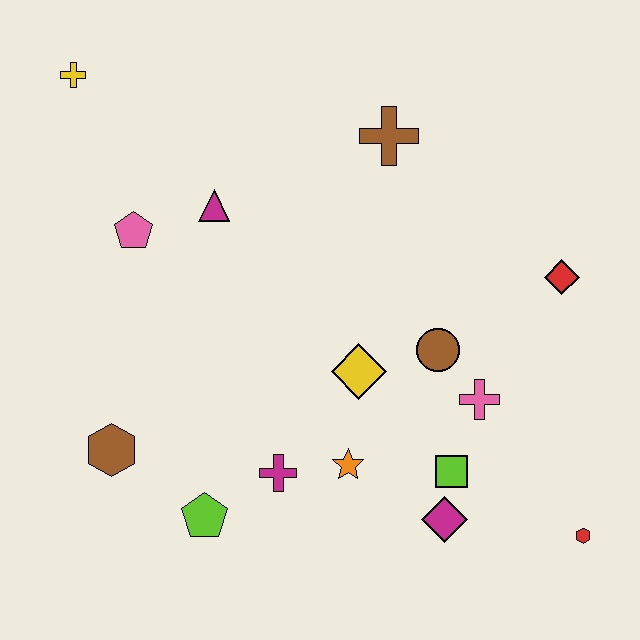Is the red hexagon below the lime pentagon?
Yes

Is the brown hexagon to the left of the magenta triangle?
Yes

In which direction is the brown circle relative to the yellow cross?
The brown circle is to the right of the yellow cross.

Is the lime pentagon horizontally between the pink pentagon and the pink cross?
Yes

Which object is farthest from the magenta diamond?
The yellow cross is farthest from the magenta diamond.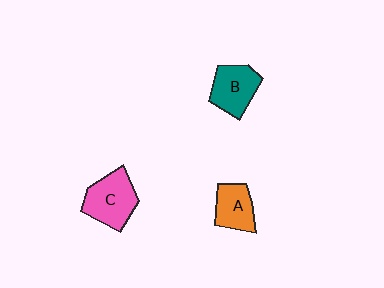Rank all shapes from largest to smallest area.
From largest to smallest: C (pink), B (teal), A (orange).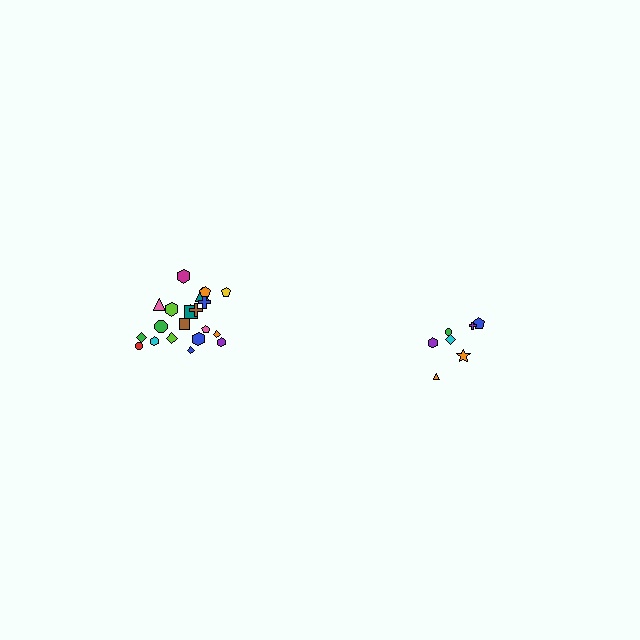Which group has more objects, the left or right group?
The left group.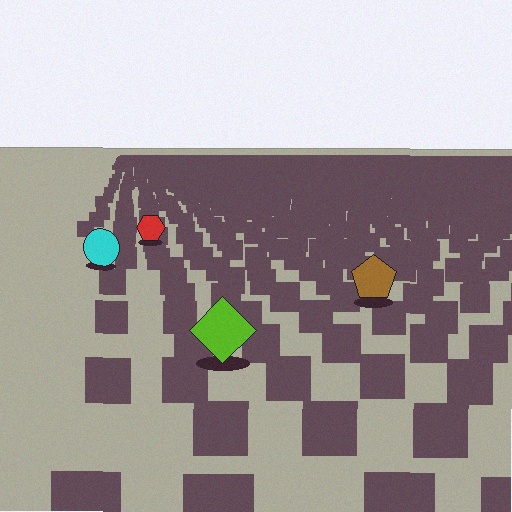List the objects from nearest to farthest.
From nearest to farthest: the lime diamond, the brown pentagon, the cyan circle, the red hexagon.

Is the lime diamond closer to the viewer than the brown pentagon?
Yes. The lime diamond is closer — you can tell from the texture gradient: the ground texture is coarser near it.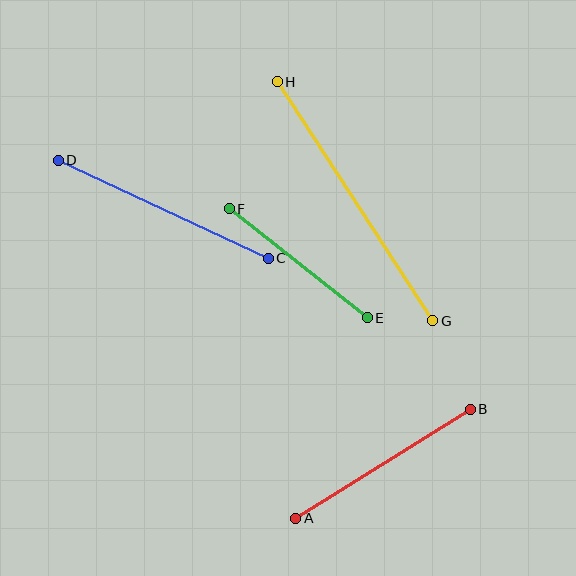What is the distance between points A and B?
The distance is approximately 205 pixels.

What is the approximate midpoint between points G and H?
The midpoint is at approximately (355, 201) pixels.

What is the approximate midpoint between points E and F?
The midpoint is at approximately (298, 263) pixels.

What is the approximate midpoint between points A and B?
The midpoint is at approximately (383, 464) pixels.